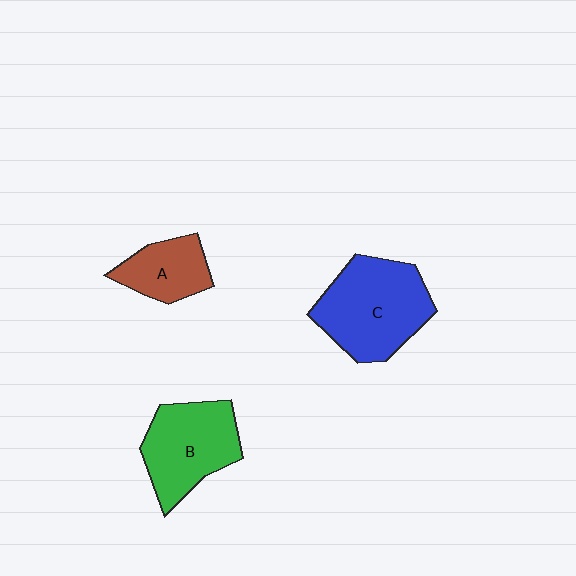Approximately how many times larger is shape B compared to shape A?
Approximately 1.6 times.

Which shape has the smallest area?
Shape A (brown).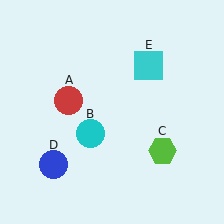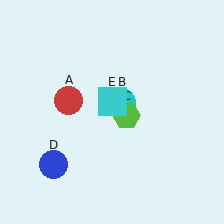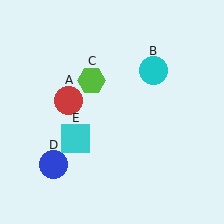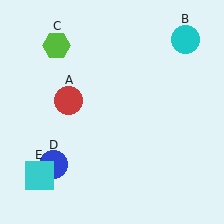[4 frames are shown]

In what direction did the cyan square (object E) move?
The cyan square (object E) moved down and to the left.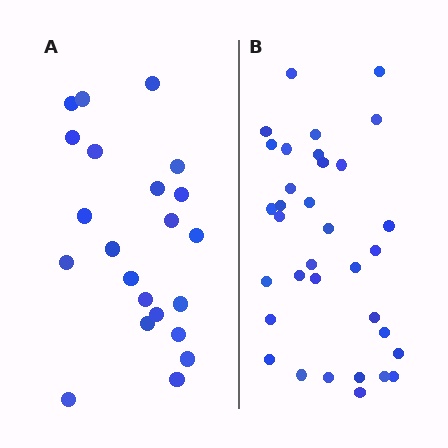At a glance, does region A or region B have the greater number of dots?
Region B (the right region) has more dots.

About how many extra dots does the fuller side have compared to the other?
Region B has roughly 12 or so more dots than region A.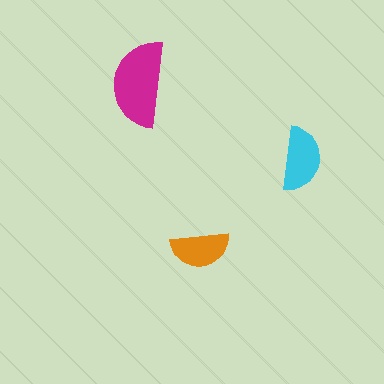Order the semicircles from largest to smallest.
the magenta one, the cyan one, the orange one.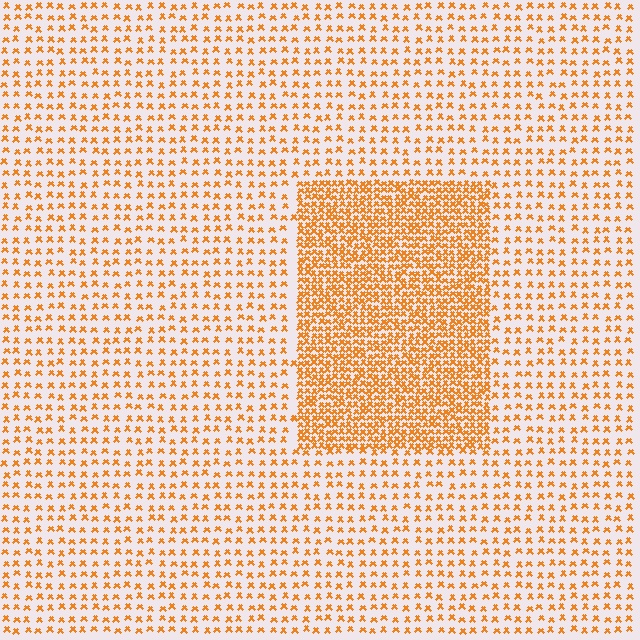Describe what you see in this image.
The image contains small orange elements arranged at two different densities. A rectangle-shaped region is visible where the elements are more densely packed than the surrounding area.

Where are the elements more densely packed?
The elements are more densely packed inside the rectangle boundary.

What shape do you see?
I see a rectangle.